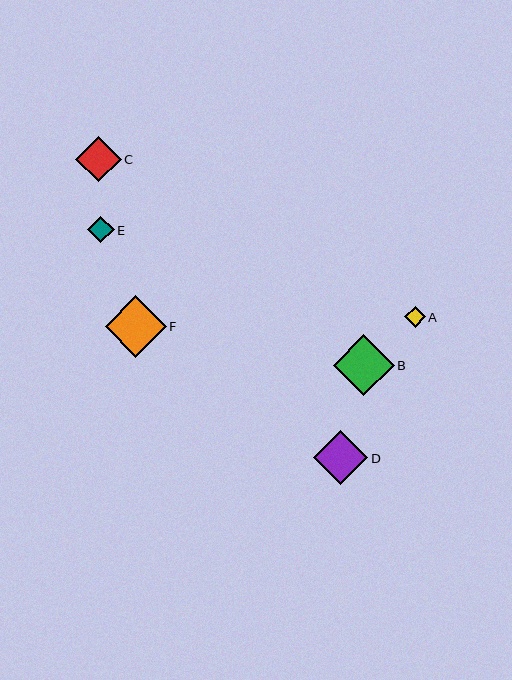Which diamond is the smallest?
Diamond A is the smallest with a size of approximately 21 pixels.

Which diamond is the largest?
Diamond F is the largest with a size of approximately 61 pixels.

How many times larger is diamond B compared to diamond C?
Diamond B is approximately 1.3 times the size of diamond C.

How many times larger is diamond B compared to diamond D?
Diamond B is approximately 1.1 times the size of diamond D.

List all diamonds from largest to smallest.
From largest to smallest: F, B, D, C, E, A.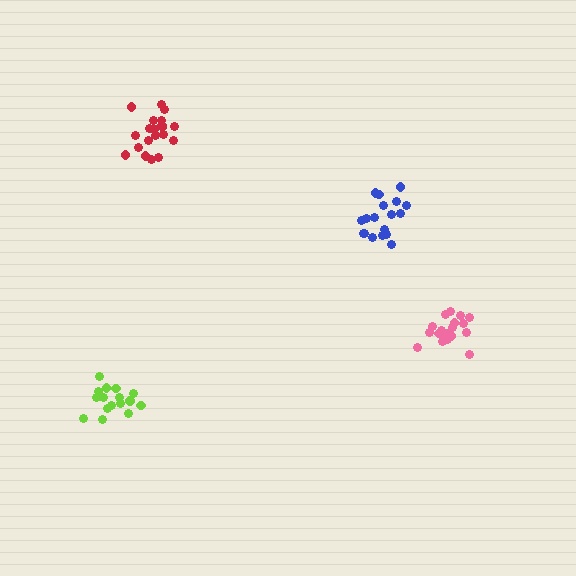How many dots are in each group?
Group 1: 21 dots, Group 2: 16 dots, Group 3: 18 dots, Group 4: 21 dots (76 total).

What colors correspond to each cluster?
The clusters are colored: pink, lime, blue, red.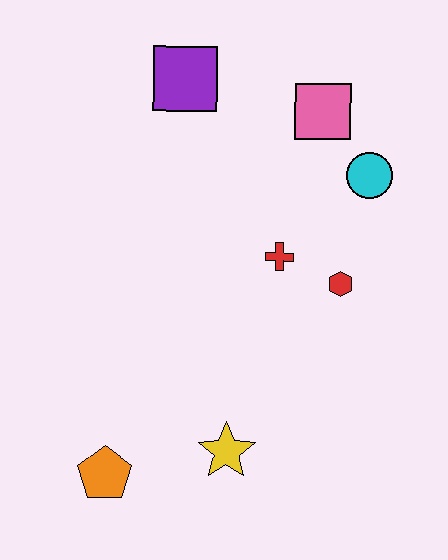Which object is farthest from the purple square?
The orange pentagon is farthest from the purple square.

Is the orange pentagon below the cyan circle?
Yes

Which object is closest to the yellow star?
The orange pentagon is closest to the yellow star.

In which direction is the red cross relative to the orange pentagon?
The red cross is above the orange pentagon.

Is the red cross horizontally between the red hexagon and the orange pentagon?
Yes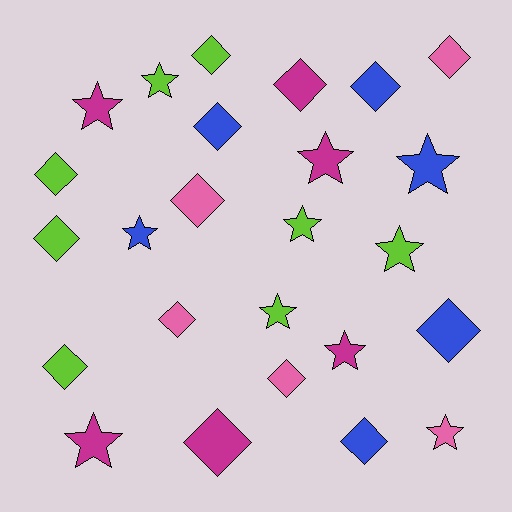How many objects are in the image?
There are 25 objects.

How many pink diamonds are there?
There are 4 pink diamonds.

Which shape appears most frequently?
Diamond, with 14 objects.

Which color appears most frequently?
Lime, with 8 objects.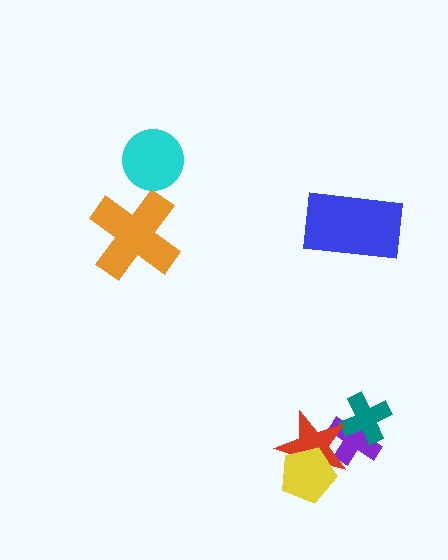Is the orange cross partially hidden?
No, no other shape covers it.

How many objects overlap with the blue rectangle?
0 objects overlap with the blue rectangle.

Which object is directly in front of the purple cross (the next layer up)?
The teal cross is directly in front of the purple cross.